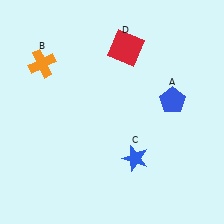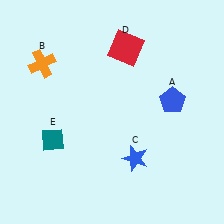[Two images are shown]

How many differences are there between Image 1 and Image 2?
There is 1 difference between the two images.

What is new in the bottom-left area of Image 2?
A teal diamond (E) was added in the bottom-left area of Image 2.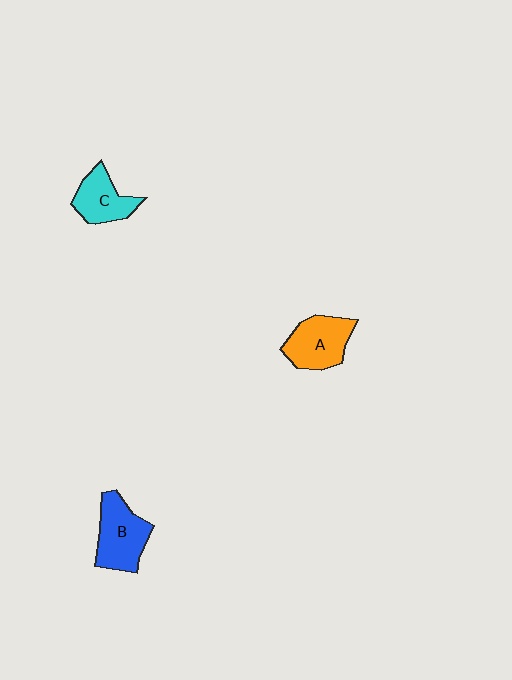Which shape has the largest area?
Shape B (blue).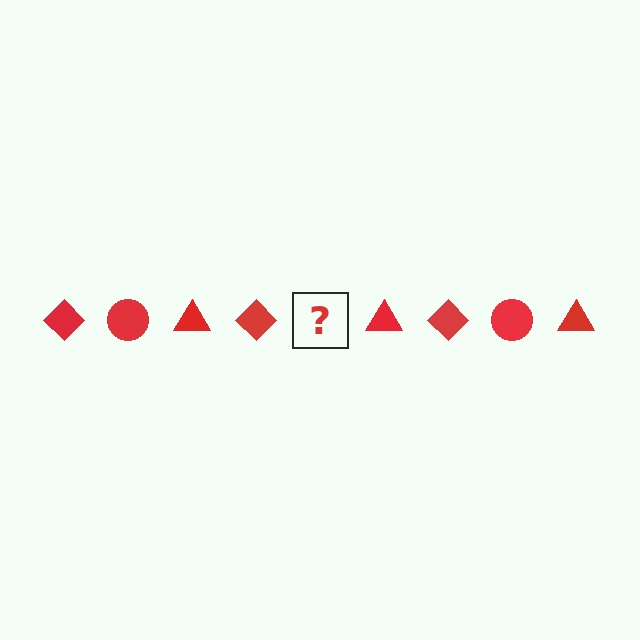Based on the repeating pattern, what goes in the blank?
The blank should be a red circle.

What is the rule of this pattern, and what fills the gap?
The rule is that the pattern cycles through diamond, circle, triangle shapes in red. The gap should be filled with a red circle.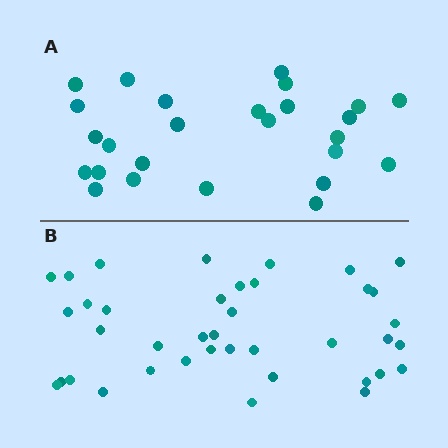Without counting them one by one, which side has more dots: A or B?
Region B (the bottom region) has more dots.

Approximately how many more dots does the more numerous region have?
Region B has approximately 15 more dots than region A.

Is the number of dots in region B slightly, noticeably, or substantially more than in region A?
Region B has substantially more. The ratio is roughly 1.5 to 1.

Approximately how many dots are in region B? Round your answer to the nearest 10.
About 40 dots. (The exact count is 39, which rounds to 40.)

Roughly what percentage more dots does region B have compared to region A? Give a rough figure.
About 50% more.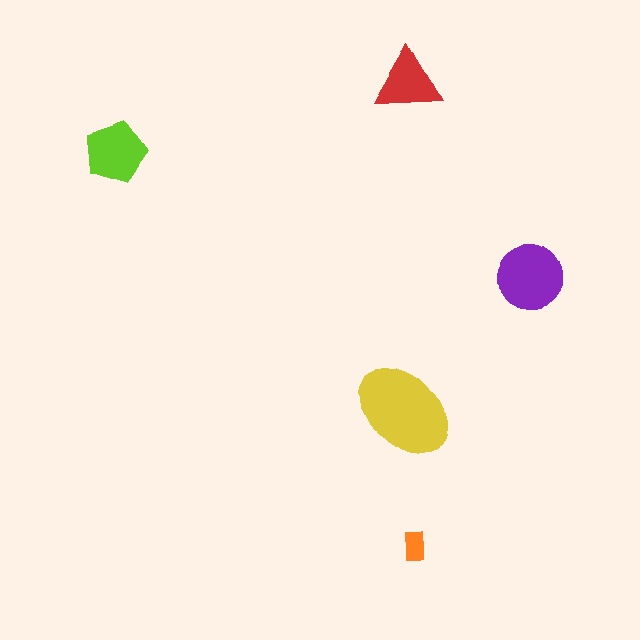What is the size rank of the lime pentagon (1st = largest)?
3rd.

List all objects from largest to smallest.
The yellow ellipse, the purple circle, the lime pentagon, the red triangle, the orange rectangle.